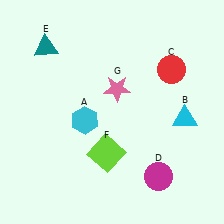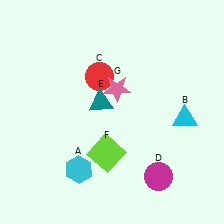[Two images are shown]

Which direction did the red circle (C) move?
The red circle (C) moved left.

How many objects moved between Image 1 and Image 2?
3 objects moved between the two images.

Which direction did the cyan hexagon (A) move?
The cyan hexagon (A) moved down.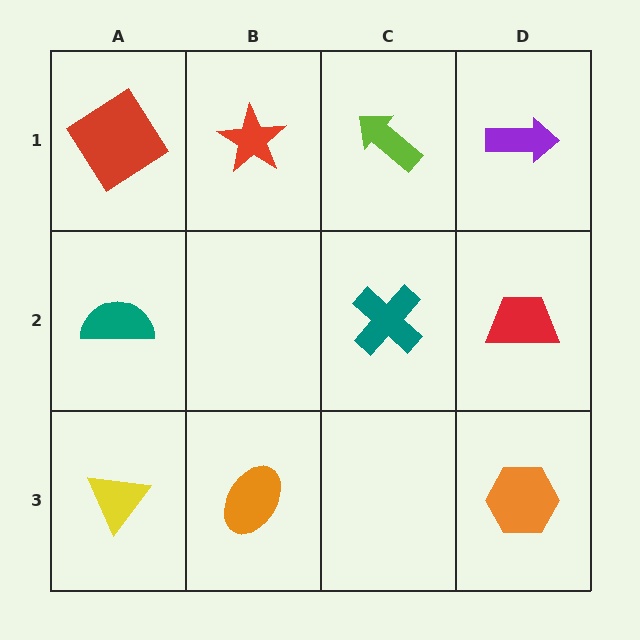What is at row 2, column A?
A teal semicircle.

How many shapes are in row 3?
3 shapes.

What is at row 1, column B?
A red star.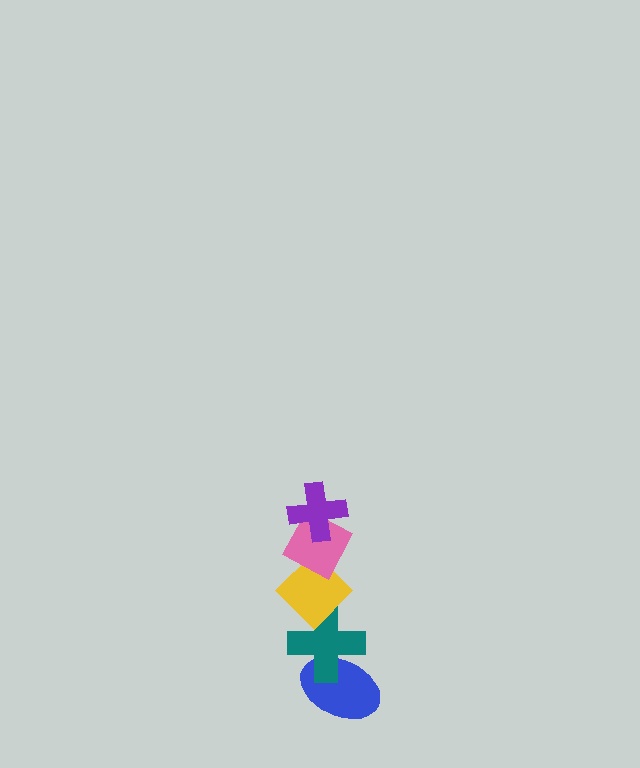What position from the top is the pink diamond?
The pink diamond is 2nd from the top.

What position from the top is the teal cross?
The teal cross is 4th from the top.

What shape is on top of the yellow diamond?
The pink diamond is on top of the yellow diamond.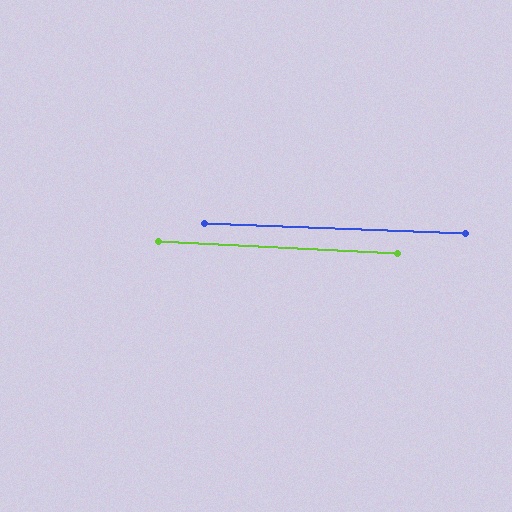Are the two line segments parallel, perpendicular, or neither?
Parallel — their directions differ by only 0.5°.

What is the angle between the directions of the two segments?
Approximately 0 degrees.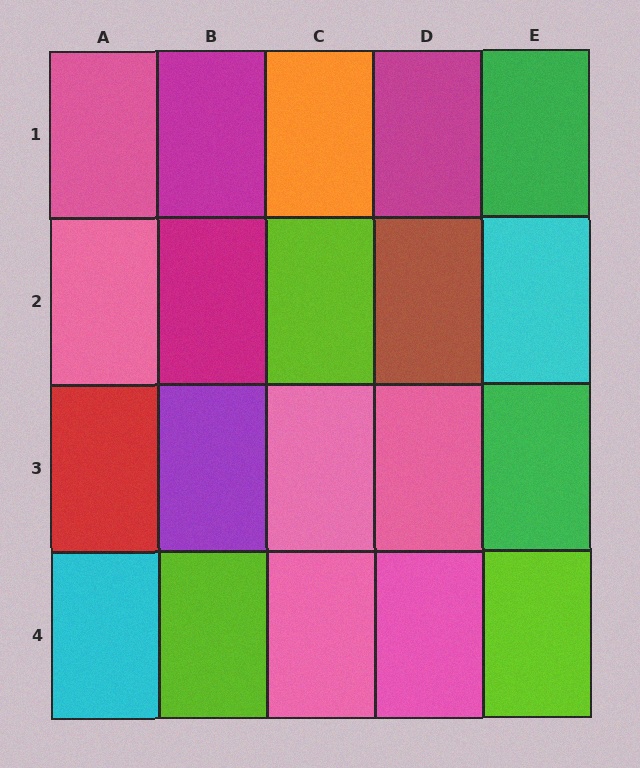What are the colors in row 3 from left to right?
Red, purple, pink, pink, green.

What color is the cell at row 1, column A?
Pink.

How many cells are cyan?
2 cells are cyan.